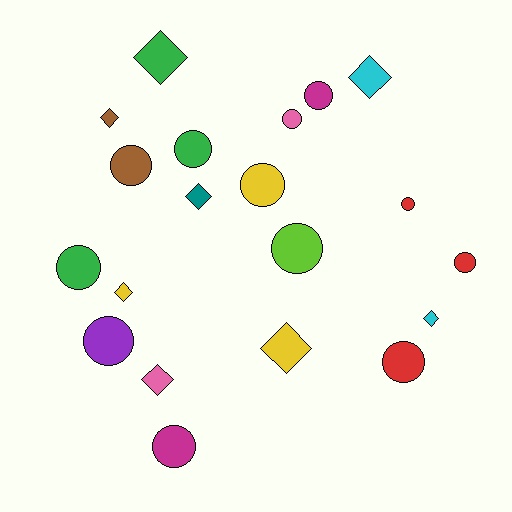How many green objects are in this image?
There are 3 green objects.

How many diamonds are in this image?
There are 8 diamonds.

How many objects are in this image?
There are 20 objects.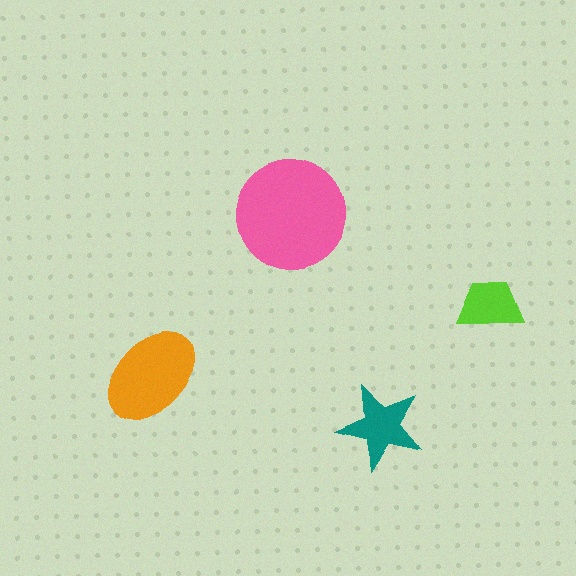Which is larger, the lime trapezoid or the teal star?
The teal star.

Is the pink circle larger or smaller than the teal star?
Larger.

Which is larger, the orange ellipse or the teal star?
The orange ellipse.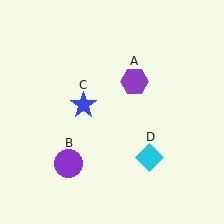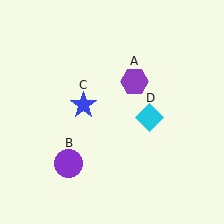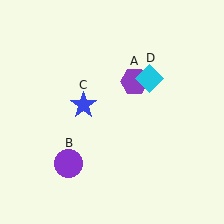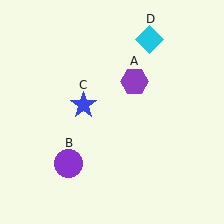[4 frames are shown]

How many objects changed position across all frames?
1 object changed position: cyan diamond (object D).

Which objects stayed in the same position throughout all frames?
Purple hexagon (object A) and purple circle (object B) and blue star (object C) remained stationary.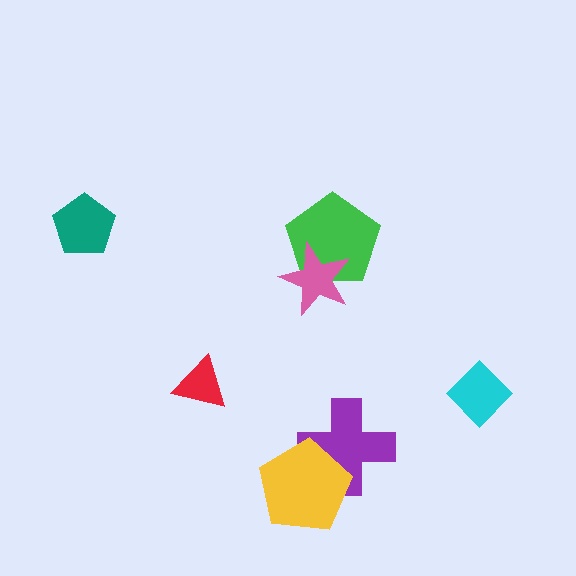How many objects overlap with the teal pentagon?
0 objects overlap with the teal pentagon.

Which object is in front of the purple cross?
The yellow pentagon is in front of the purple cross.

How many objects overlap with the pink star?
1 object overlaps with the pink star.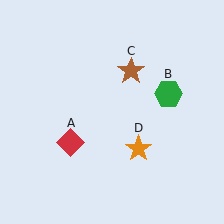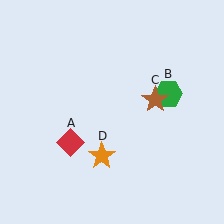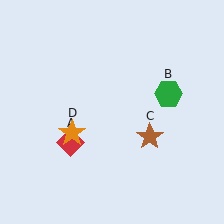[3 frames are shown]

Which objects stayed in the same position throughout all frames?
Red diamond (object A) and green hexagon (object B) remained stationary.